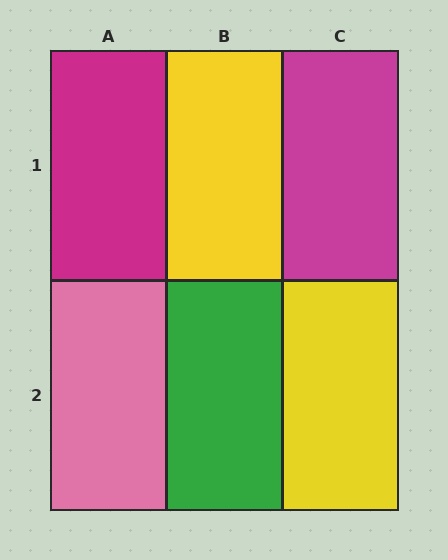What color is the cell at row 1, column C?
Magenta.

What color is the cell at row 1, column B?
Yellow.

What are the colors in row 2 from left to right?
Pink, green, yellow.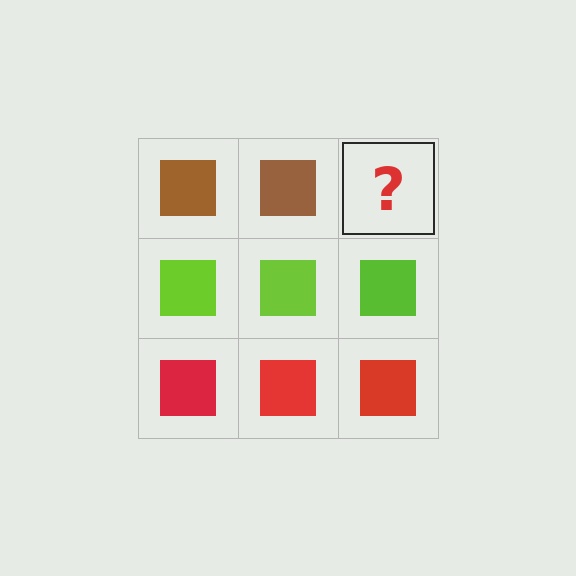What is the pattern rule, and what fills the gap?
The rule is that each row has a consistent color. The gap should be filled with a brown square.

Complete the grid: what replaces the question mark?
The question mark should be replaced with a brown square.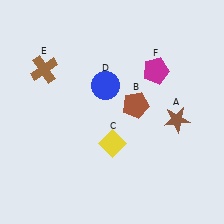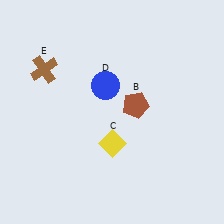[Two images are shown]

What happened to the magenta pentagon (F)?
The magenta pentagon (F) was removed in Image 2. It was in the top-right area of Image 1.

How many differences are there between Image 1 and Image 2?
There are 2 differences between the two images.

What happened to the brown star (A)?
The brown star (A) was removed in Image 2. It was in the bottom-right area of Image 1.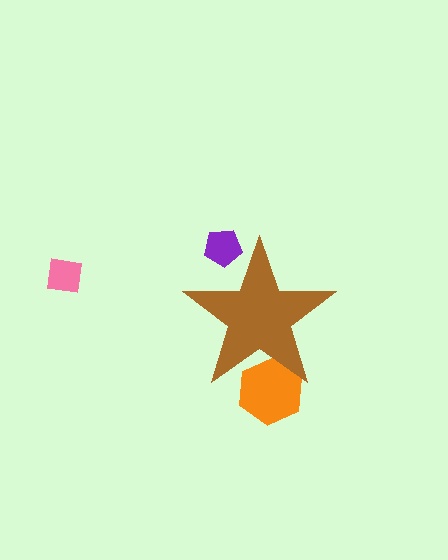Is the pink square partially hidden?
No, the pink square is fully visible.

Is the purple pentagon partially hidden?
Yes, the purple pentagon is partially hidden behind the brown star.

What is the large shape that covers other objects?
A brown star.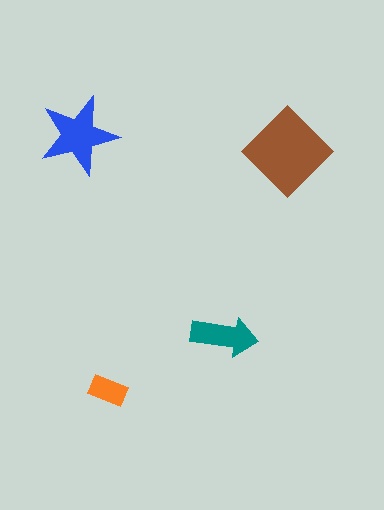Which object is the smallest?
The orange rectangle.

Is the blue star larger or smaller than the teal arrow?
Larger.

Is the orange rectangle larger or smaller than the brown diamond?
Smaller.